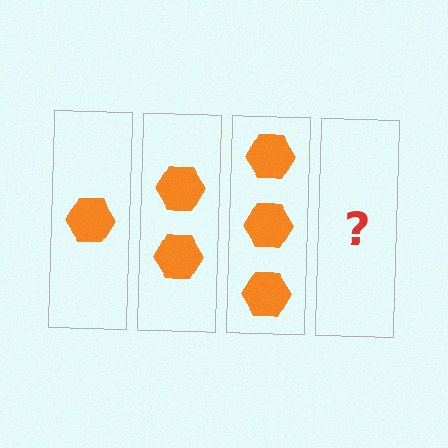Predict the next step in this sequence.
The next step is 4 hexagons.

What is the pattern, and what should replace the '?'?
The pattern is that each step adds one more hexagon. The '?' should be 4 hexagons.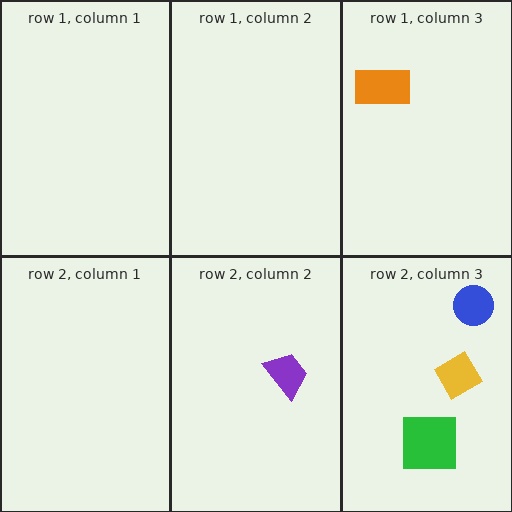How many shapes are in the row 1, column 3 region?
1.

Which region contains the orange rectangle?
The row 1, column 3 region.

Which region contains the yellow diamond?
The row 2, column 3 region.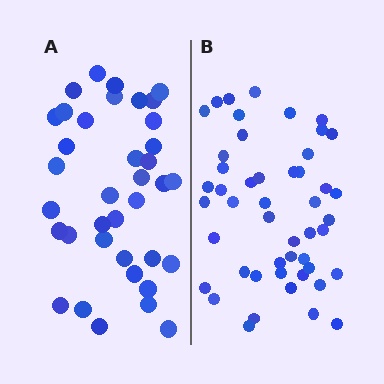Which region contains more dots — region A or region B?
Region B (the right region) has more dots.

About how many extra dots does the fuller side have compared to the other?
Region B has roughly 12 or so more dots than region A.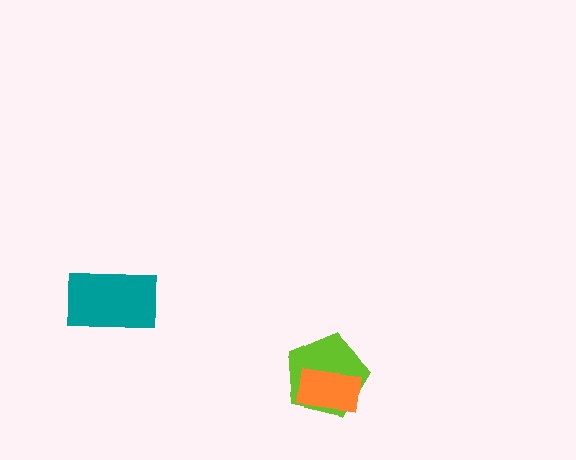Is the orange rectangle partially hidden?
No, no other shape covers it.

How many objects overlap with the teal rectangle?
0 objects overlap with the teal rectangle.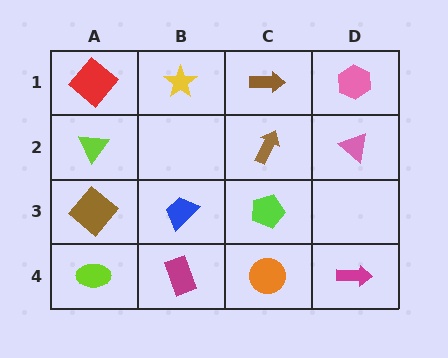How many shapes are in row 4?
4 shapes.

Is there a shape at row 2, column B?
No, that cell is empty.